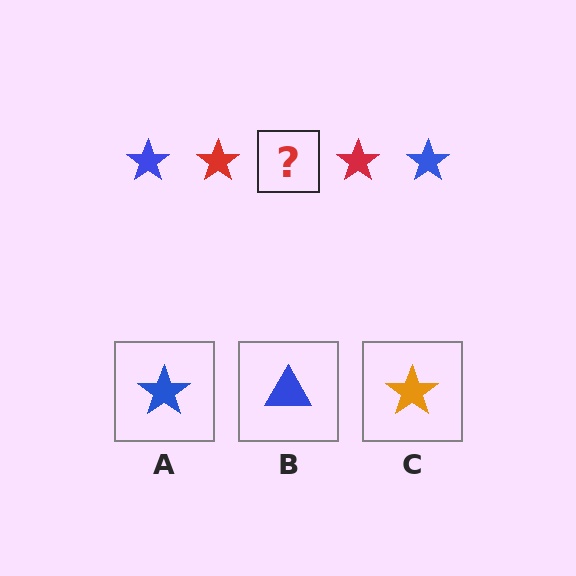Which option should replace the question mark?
Option A.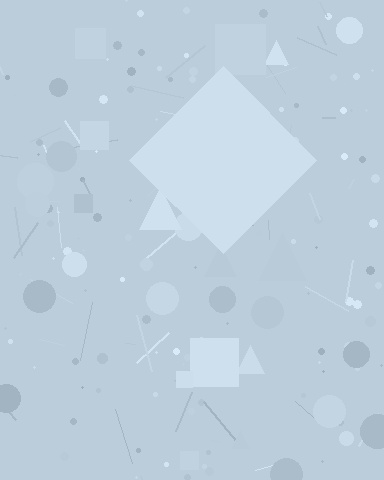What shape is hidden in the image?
A diamond is hidden in the image.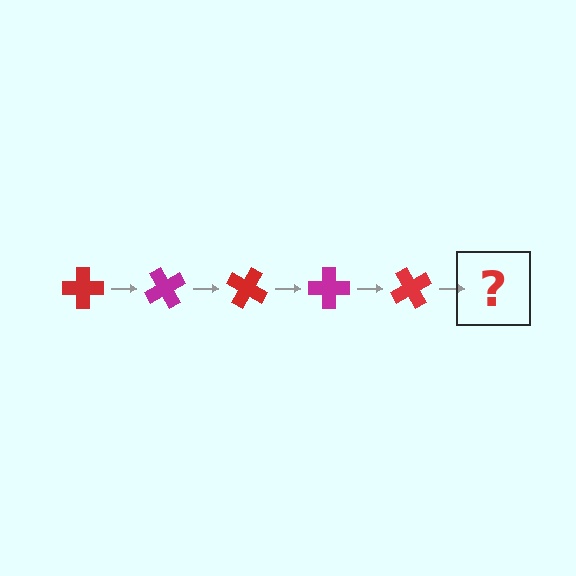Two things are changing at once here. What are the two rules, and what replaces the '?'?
The two rules are that it rotates 60 degrees each step and the color cycles through red and magenta. The '?' should be a magenta cross, rotated 300 degrees from the start.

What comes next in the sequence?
The next element should be a magenta cross, rotated 300 degrees from the start.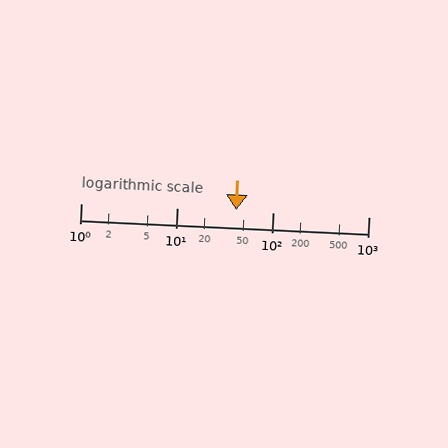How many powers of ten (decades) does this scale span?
The scale spans 3 decades, from 1 to 1000.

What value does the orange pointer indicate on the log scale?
The pointer indicates approximately 42.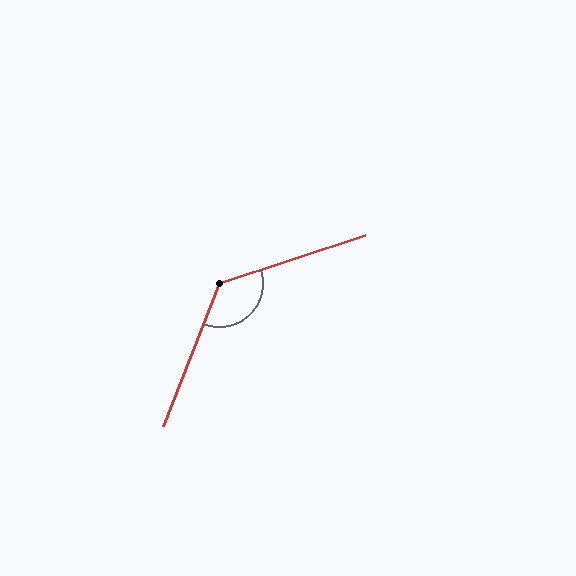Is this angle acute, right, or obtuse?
It is obtuse.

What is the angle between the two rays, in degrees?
Approximately 130 degrees.